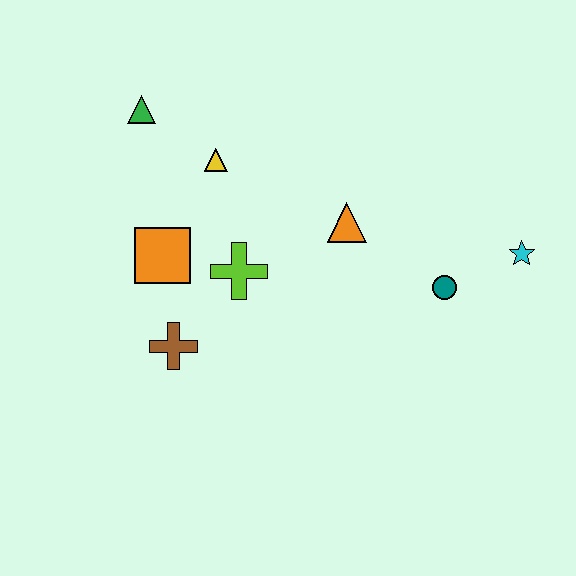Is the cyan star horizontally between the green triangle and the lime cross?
No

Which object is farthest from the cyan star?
The green triangle is farthest from the cyan star.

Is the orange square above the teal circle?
Yes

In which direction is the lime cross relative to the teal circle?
The lime cross is to the left of the teal circle.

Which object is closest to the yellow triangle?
The green triangle is closest to the yellow triangle.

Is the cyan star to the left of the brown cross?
No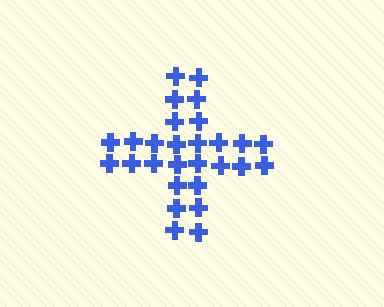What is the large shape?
The large shape is a cross.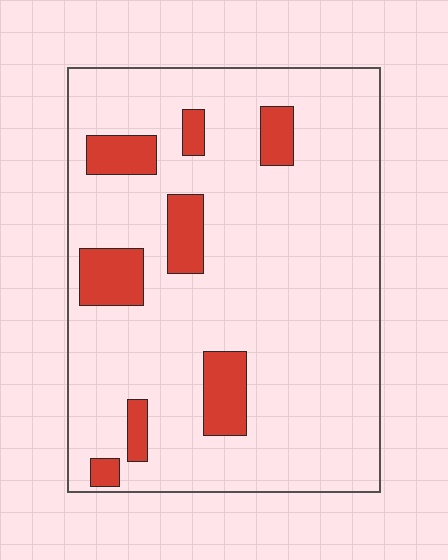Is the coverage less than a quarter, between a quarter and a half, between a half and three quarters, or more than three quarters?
Less than a quarter.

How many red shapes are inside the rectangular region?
8.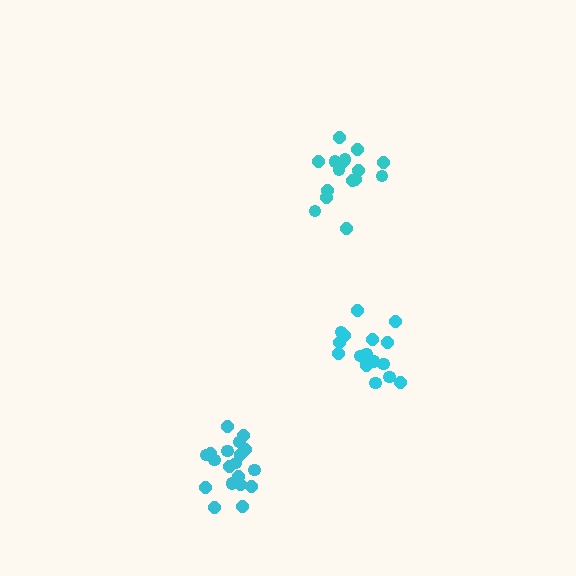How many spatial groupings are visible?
There are 3 spatial groupings.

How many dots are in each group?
Group 1: 17 dots, Group 2: 19 dots, Group 3: 16 dots (52 total).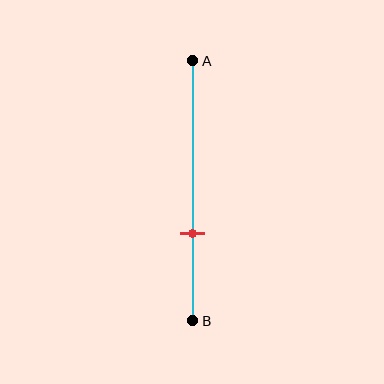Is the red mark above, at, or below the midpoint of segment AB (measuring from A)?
The red mark is below the midpoint of segment AB.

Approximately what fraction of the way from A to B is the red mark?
The red mark is approximately 65% of the way from A to B.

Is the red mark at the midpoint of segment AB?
No, the mark is at about 65% from A, not at the 50% midpoint.